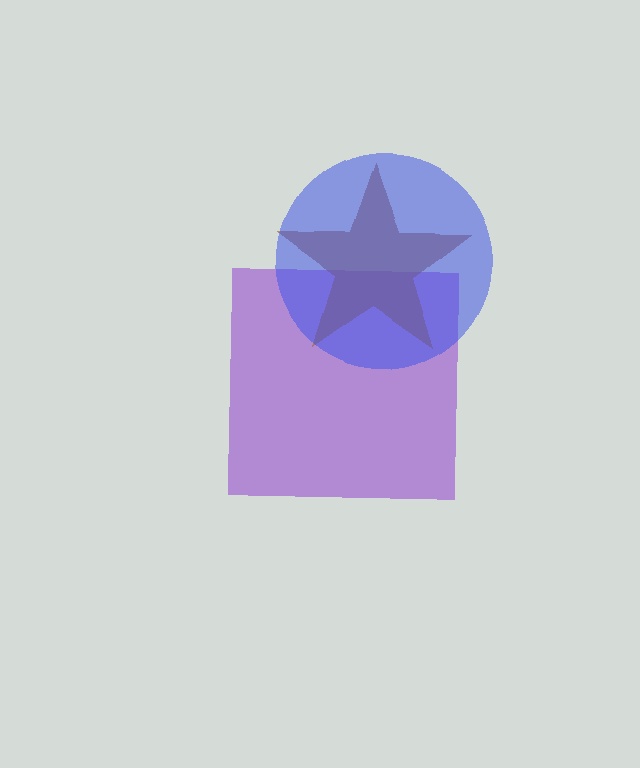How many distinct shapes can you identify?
There are 3 distinct shapes: a purple square, a brown star, a blue circle.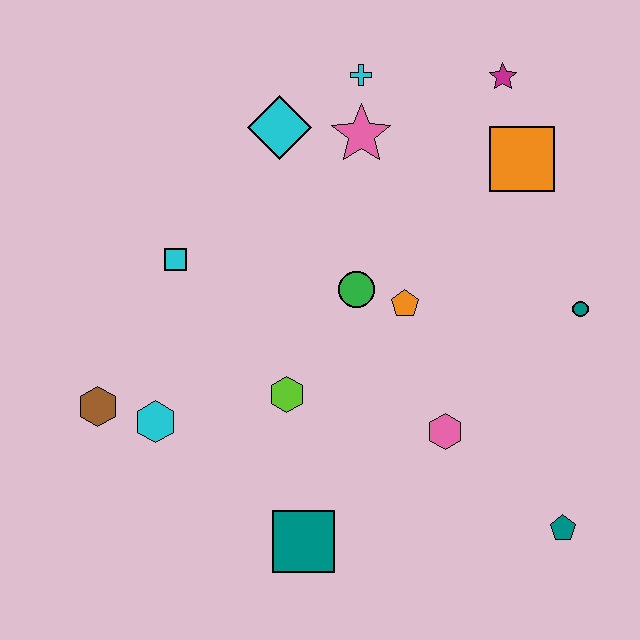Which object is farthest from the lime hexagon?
The magenta star is farthest from the lime hexagon.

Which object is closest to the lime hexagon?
The green circle is closest to the lime hexagon.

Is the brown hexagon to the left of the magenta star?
Yes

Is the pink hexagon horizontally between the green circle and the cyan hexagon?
No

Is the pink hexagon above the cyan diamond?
No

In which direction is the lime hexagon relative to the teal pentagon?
The lime hexagon is to the left of the teal pentagon.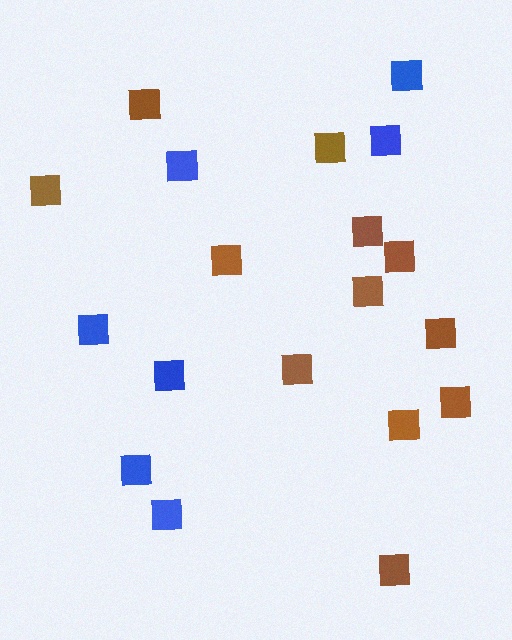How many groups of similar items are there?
There are 2 groups: one group of blue squares (7) and one group of brown squares (12).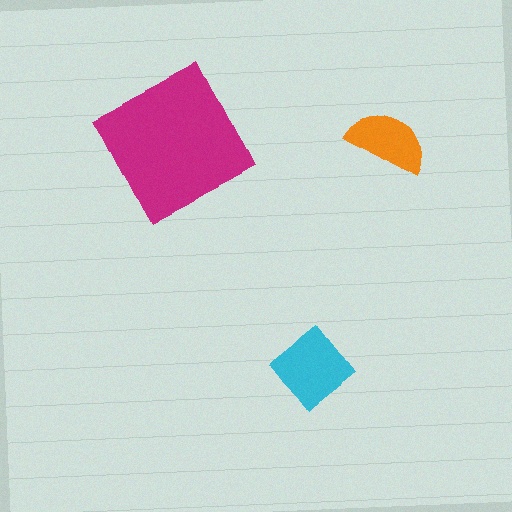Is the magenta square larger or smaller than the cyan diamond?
Larger.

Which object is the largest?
The magenta square.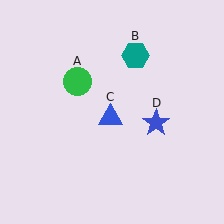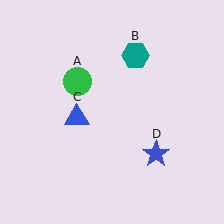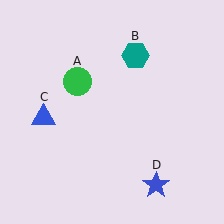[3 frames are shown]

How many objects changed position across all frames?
2 objects changed position: blue triangle (object C), blue star (object D).